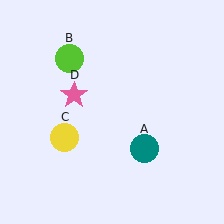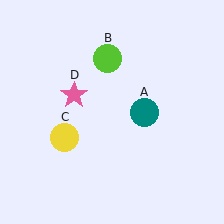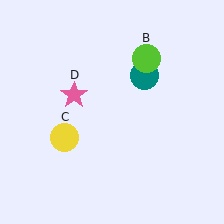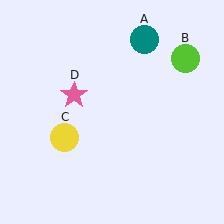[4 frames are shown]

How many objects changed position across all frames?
2 objects changed position: teal circle (object A), lime circle (object B).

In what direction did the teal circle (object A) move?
The teal circle (object A) moved up.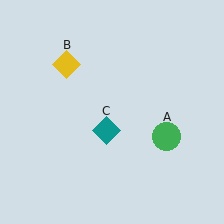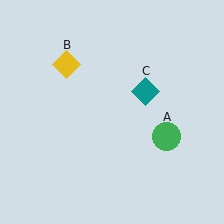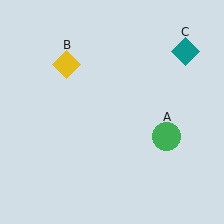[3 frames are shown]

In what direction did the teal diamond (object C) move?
The teal diamond (object C) moved up and to the right.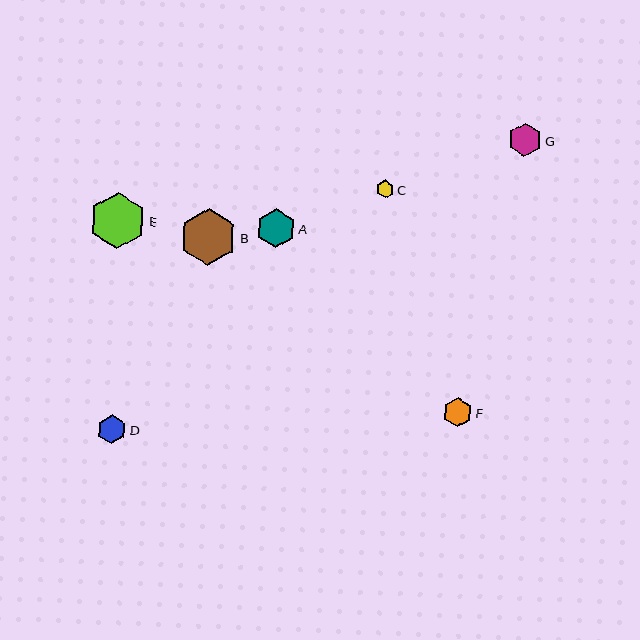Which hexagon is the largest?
Hexagon B is the largest with a size of approximately 57 pixels.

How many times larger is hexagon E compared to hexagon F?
Hexagon E is approximately 1.9 times the size of hexagon F.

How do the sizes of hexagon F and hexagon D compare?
Hexagon F and hexagon D are approximately the same size.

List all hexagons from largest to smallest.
From largest to smallest: B, E, A, G, F, D, C.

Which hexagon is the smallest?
Hexagon C is the smallest with a size of approximately 18 pixels.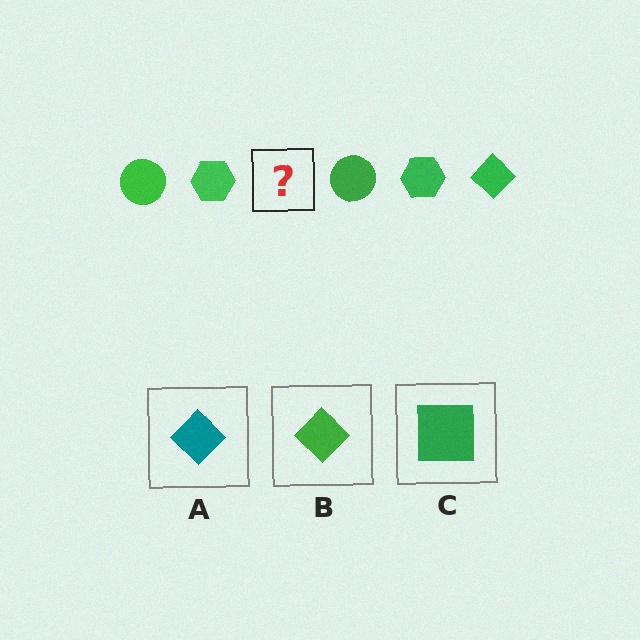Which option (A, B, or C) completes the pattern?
B.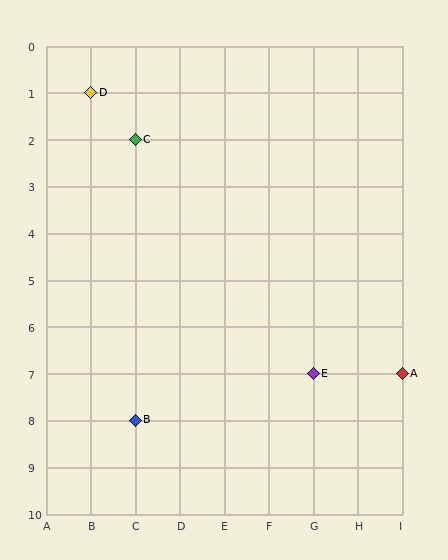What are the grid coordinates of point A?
Point A is at grid coordinates (I, 7).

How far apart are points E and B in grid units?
Points E and B are 4 columns and 1 row apart (about 4.1 grid units diagonally).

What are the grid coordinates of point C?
Point C is at grid coordinates (C, 2).